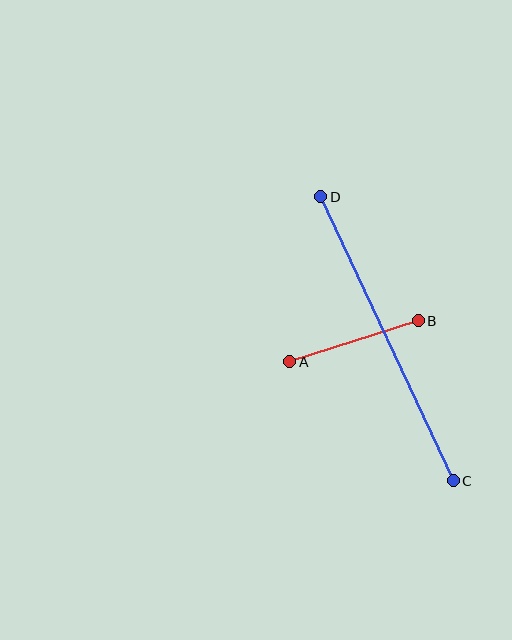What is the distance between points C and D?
The distance is approximately 314 pixels.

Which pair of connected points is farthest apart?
Points C and D are farthest apart.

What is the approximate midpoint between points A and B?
The midpoint is at approximately (354, 341) pixels.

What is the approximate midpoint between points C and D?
The midpoint is at approximately (387, 339) pixels.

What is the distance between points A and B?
The distance is approximately 135 pixels.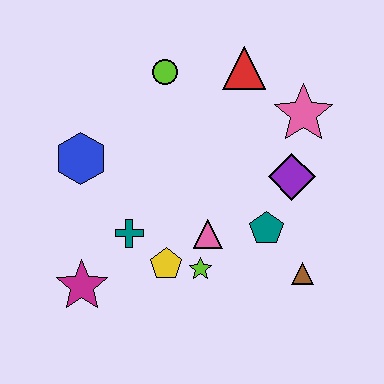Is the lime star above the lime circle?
No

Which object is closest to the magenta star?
The teal cross is closest to the magenta star.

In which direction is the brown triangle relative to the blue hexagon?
The brown triangle is to the right of the blue hexagon.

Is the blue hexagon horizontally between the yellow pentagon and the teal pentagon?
No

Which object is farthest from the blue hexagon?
The brown triangle is farthest from the blue hexagon.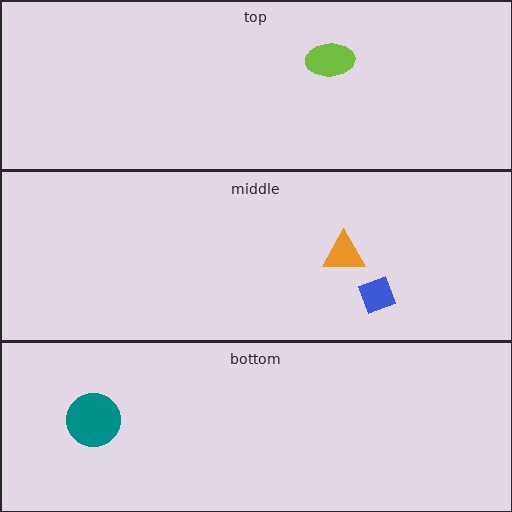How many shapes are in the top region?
1.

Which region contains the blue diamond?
The middle region.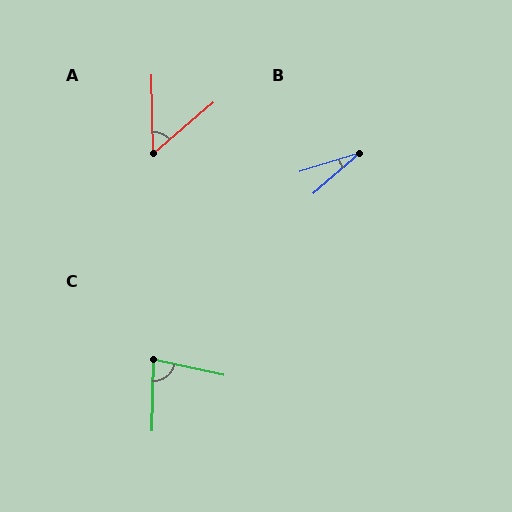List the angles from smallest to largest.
B (24°), A (51°), C (79°).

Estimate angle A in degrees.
Approximately 51 degrees.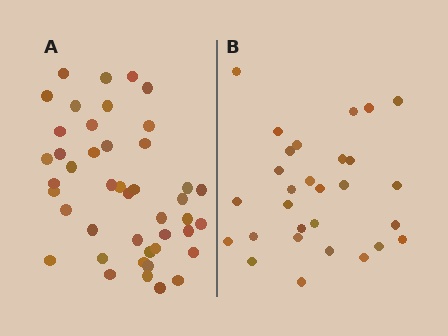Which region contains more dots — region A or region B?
Region A (the left region) has more dots.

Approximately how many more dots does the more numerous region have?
Region A has approximately 15 more dots than region B.